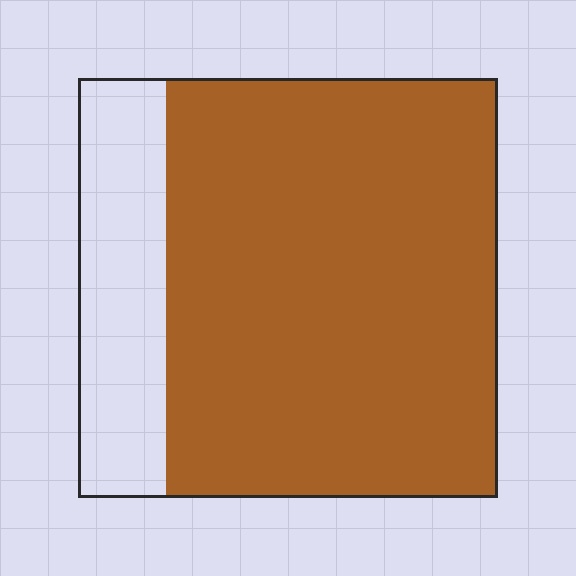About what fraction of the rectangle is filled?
About four fifths (4/5).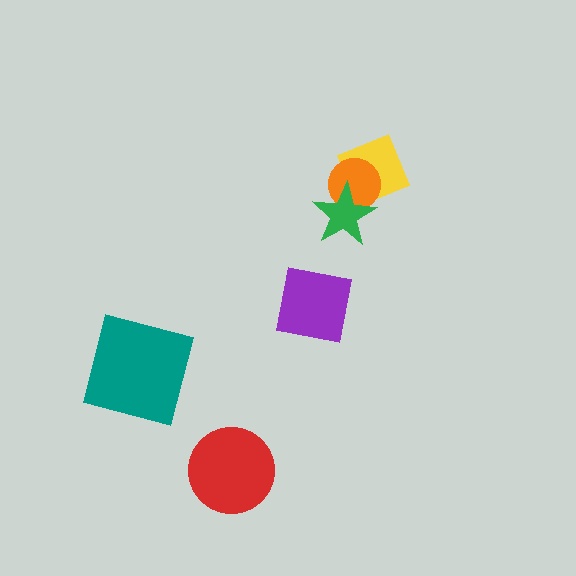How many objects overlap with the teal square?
0 objects overlap with the teal square.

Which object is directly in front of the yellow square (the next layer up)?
The orange circle is directly in front of the yellow square.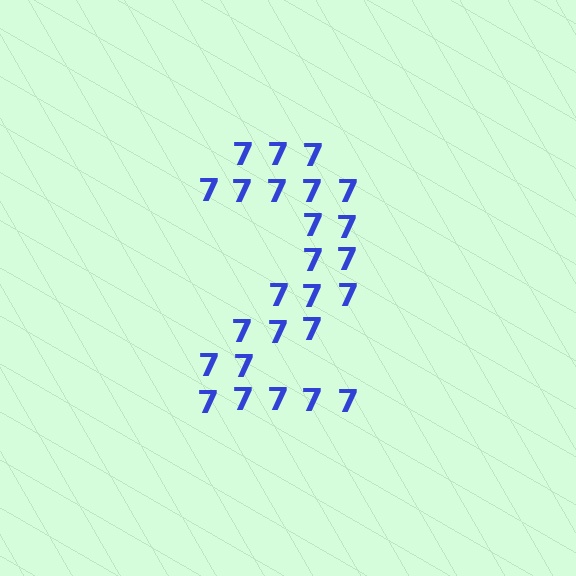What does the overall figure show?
The overall figure shows the digit 2.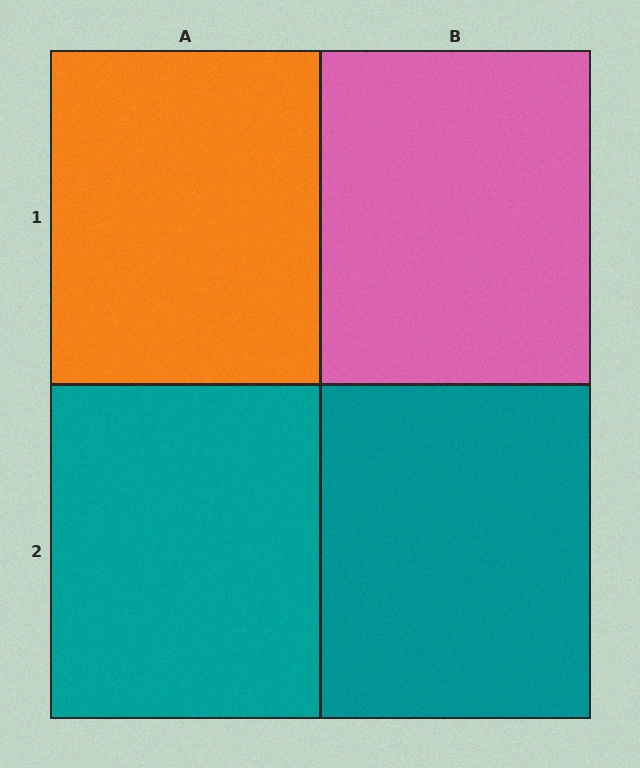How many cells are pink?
1 cell is pink.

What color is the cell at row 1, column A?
Orange.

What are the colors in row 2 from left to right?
Teal, teal.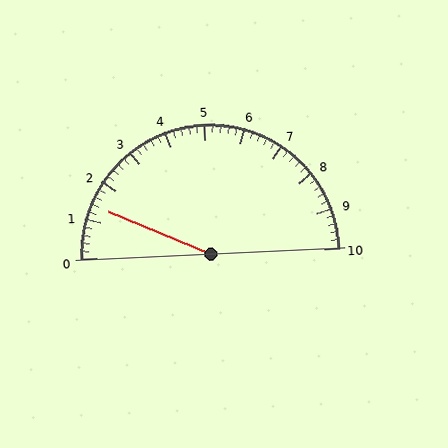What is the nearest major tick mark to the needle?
The nearest major tick mark is 1.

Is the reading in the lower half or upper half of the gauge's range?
The reading is in the lower half of the range (0 to 10).